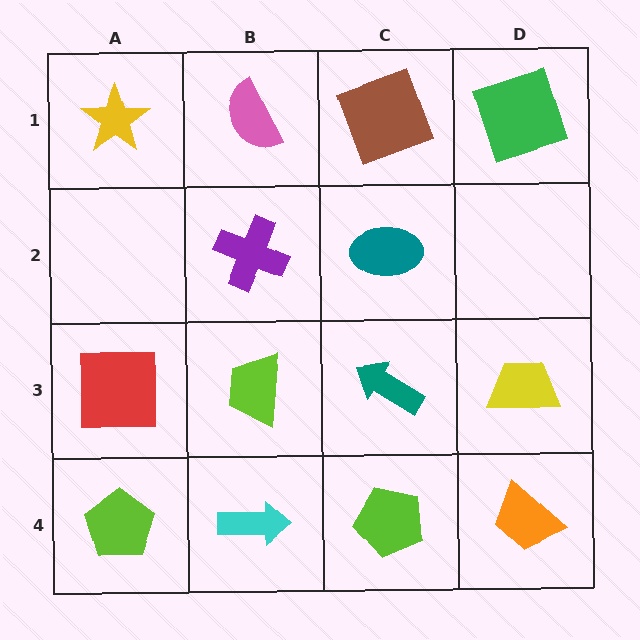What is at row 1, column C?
A brown square.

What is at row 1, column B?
A pink semicircle.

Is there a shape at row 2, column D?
No, that cell is empty.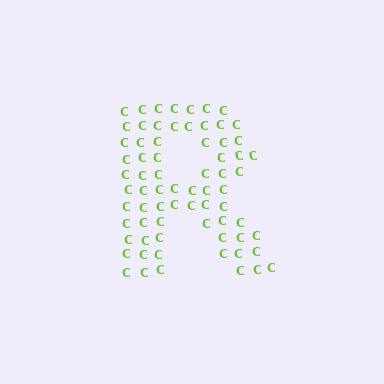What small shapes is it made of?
It is made of small letter C's.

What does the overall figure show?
The overall figure shows the letter R.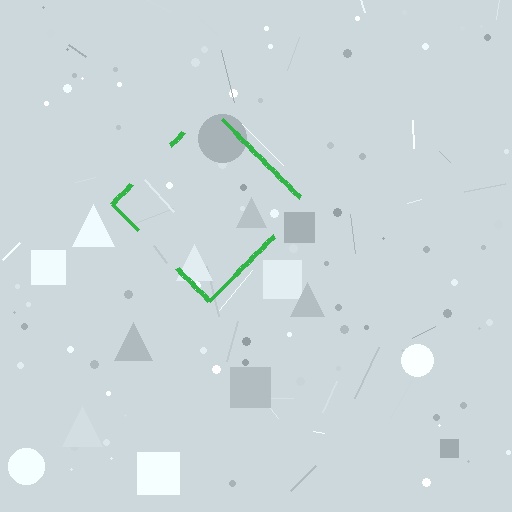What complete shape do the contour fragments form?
The contour fragments form a diamond.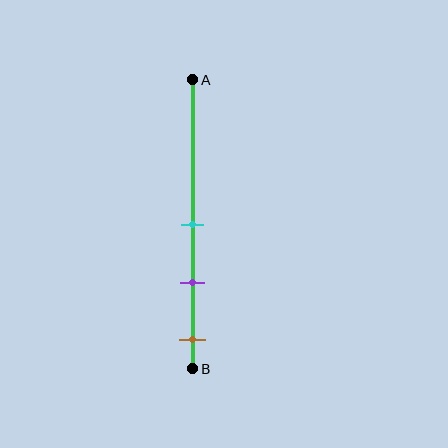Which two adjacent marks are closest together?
The cyan and purple marks are the closest adjacent pair.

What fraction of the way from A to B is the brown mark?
The brown mark is approximately 90% (0.9) of the way from A to B.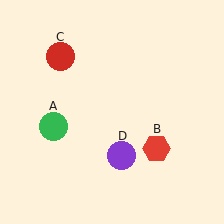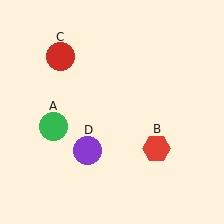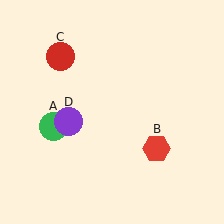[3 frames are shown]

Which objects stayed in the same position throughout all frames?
Green circle (object A) and red hexagon (object B) and red circle (object C) remained stationary.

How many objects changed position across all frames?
1 object changed position: purple circle (object D).